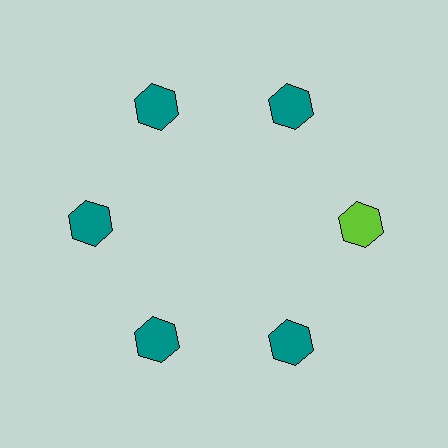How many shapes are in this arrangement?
There are 6 shapes arranged in a ring pattern.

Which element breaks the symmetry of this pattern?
The lime hexagon at roughly the 3 o'clock position breaks the symmetry. All other shapes are teal hexagons.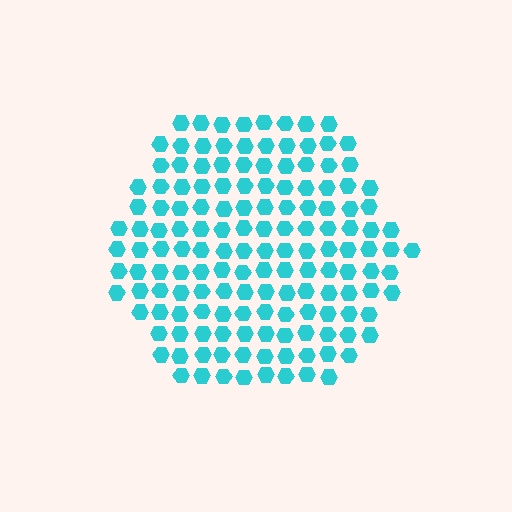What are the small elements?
The small elements are hexagons.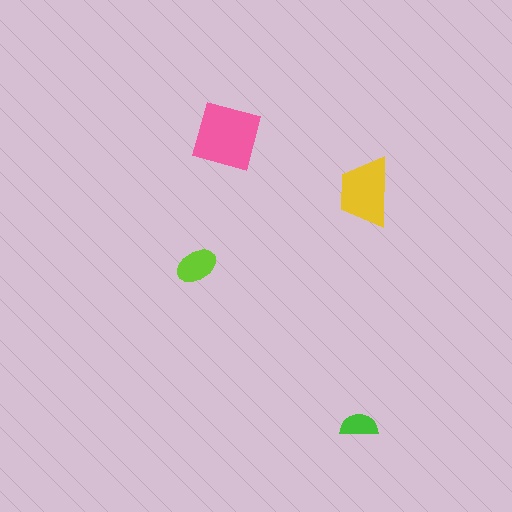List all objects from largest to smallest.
The pink square, the yellow trapezoid, the lime ellipse, the green semicircle.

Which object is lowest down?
The green semicircle is bottommost.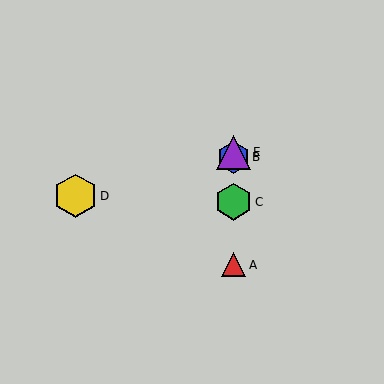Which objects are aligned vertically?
Objects A, B, C, E are aligned vertically.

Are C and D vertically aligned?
No, C is at x≈233 and D is at x≈75.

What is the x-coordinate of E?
Object E is at x≈233.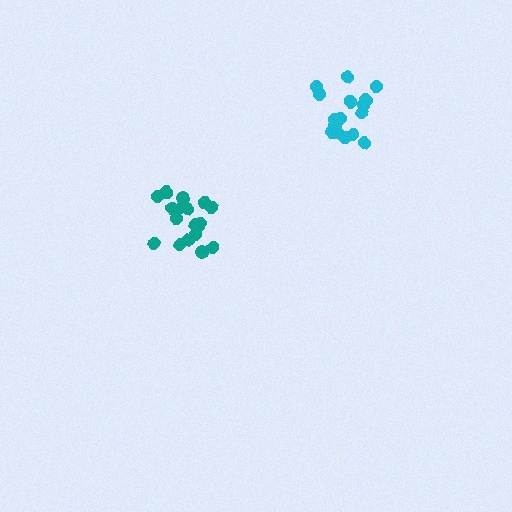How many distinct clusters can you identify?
There are 2 distinct clusters.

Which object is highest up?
The cyan cluster is topmost.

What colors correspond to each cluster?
The clusters are colored: cyan, teal.